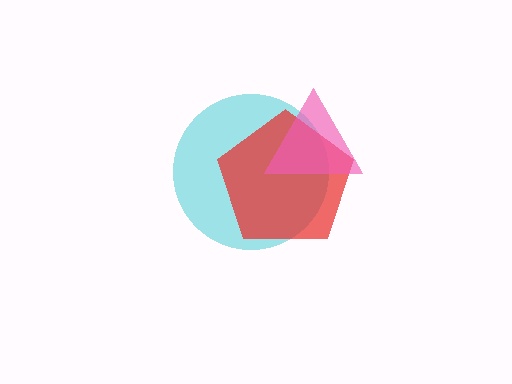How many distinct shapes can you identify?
There are 3 distinct shapes: a cyan circle, a red pentagon, a pink triangle.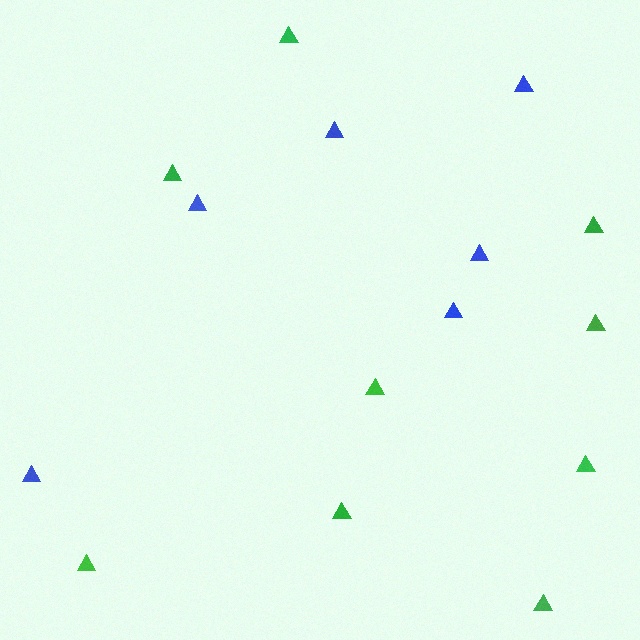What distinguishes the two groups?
There are 2 groups: one group of green triangles (9) and one group of blue triangles (6).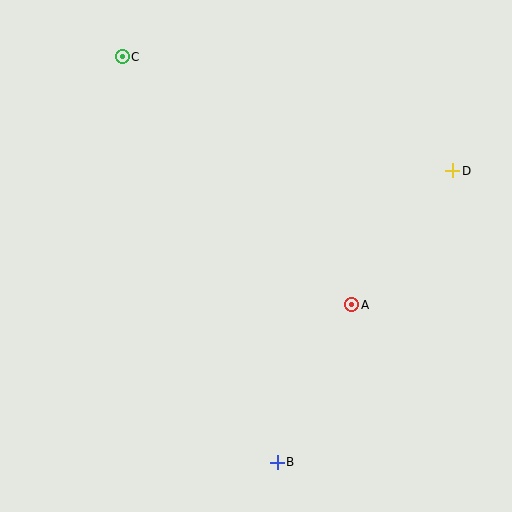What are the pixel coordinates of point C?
Point C is at (122, 57).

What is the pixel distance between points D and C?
The distance between D and C is 350 pixels.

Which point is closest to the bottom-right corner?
Point B is closest to the bottom-right corner.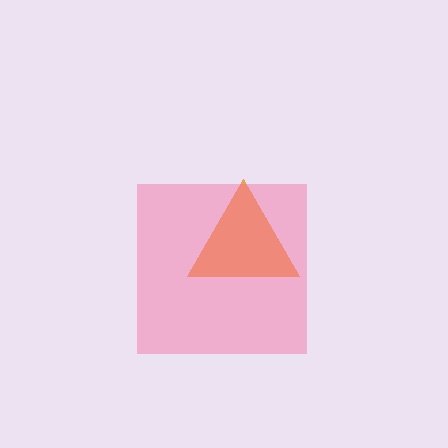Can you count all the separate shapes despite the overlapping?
Yes, there are 2 separate shapes.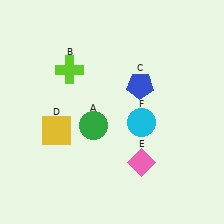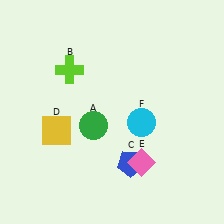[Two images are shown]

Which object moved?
The blue pentagon (C) moved down.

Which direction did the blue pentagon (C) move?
The blue pentagon (C) moved down.